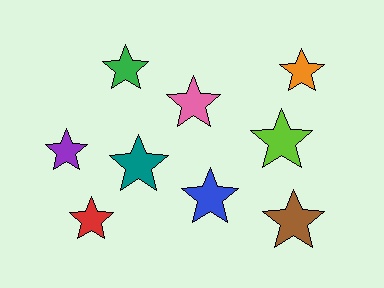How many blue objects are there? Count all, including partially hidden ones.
There is 1 blue object.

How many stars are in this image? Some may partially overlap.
There are 9 stars.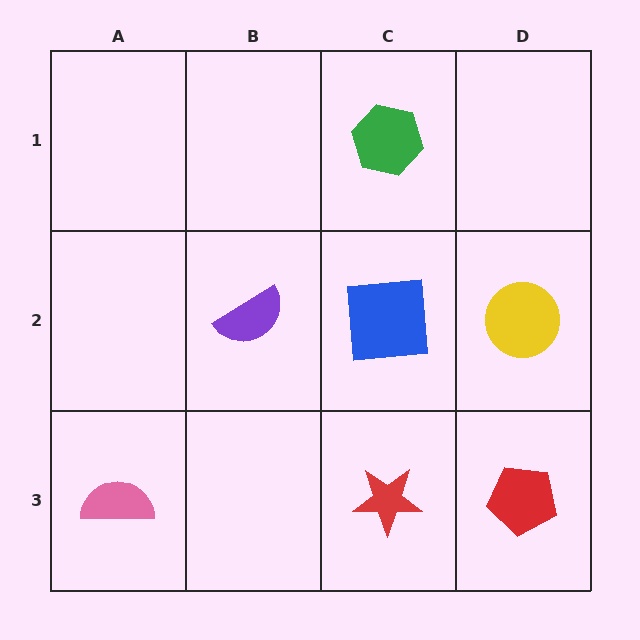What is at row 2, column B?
A purple semicircle.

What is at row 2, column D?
A yellow circle.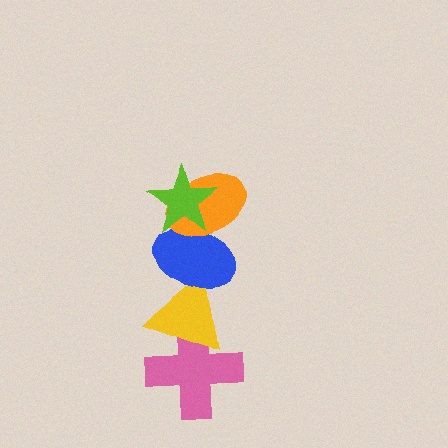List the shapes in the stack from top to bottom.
From top to bottom: the lime star, the orange ellipse, the blue ellipse, the yellow triangle, the pink cross.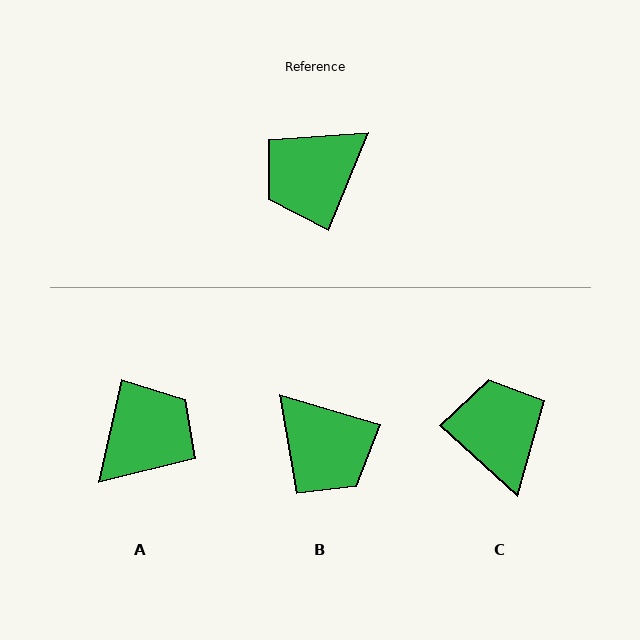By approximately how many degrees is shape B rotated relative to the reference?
Approximately 96 degrees counter-clockwise.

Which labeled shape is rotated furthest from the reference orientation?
A, about 170 degrees away.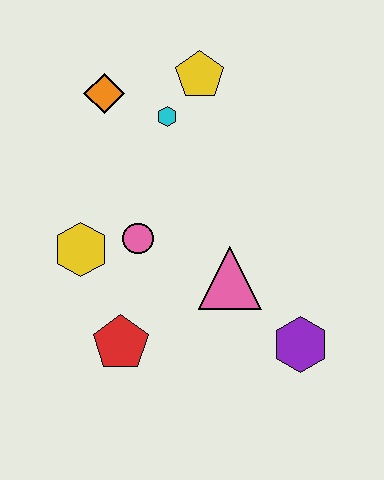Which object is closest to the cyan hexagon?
The yellow pentagon is closest to the cyan hexagon.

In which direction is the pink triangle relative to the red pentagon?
The pink triangle is to the right of the red pentagon.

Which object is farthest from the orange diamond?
The purple hexagon is farthest from the orange diamond.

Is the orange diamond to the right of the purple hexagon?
No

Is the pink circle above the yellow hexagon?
Yes